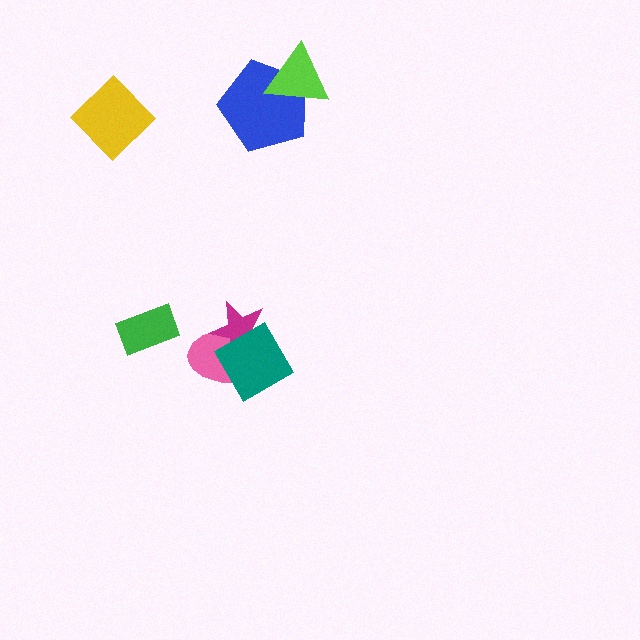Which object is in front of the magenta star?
The teal diamond is in front of the magenta star.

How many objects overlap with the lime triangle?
1 object overlaps with the lime triangle.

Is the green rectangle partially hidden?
No, no other shape covers it.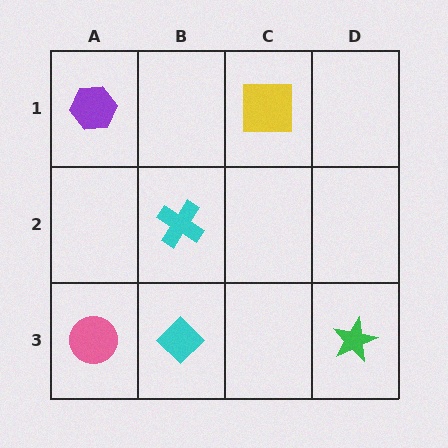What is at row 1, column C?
A yellow square.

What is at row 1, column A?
A purple hexagon.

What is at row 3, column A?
A pink circle.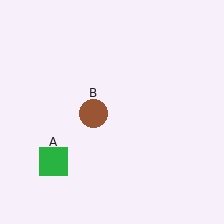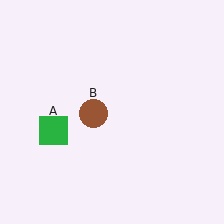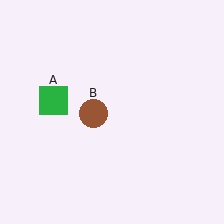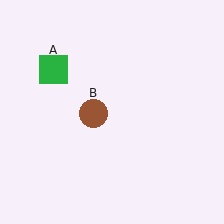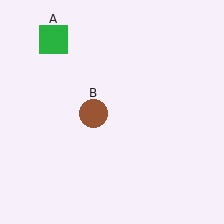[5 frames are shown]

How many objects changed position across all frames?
1 object changed position: green square (object A).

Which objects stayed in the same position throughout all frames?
Brown circle (object B) remained stationary.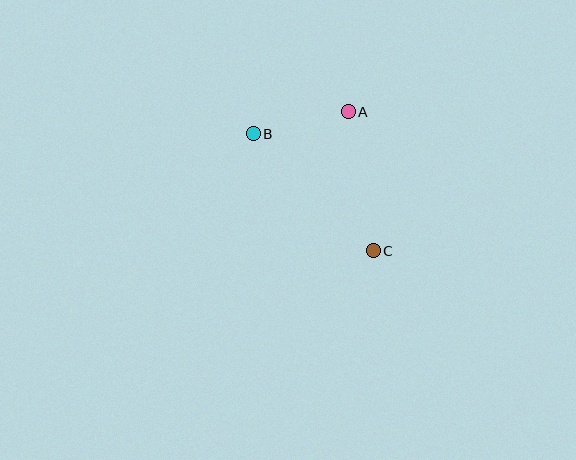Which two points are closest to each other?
Points A and B are closest to each other.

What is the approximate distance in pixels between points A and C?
The distance between A and C is approximately 142 pixels.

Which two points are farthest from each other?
Points B and C are farthest from each other.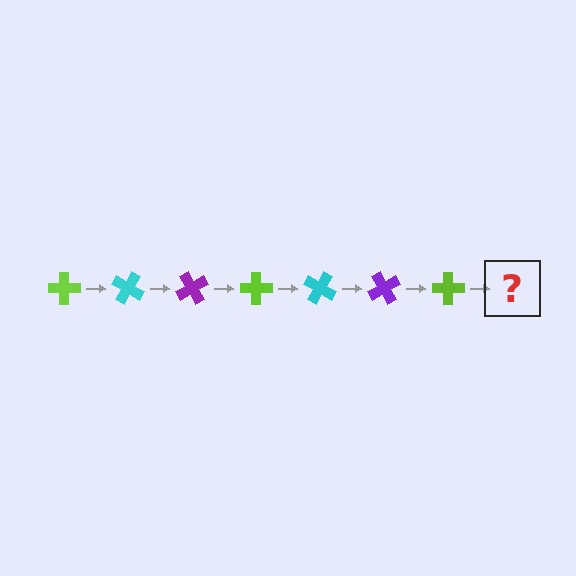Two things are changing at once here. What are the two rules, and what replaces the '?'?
The two rules are that it rotates 30 degrees each step and the color cycles through lime, cyan, and purple. The '?' should be a cyan cross, rotated 210 degrees from the start.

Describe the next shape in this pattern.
It should be a cyan cross, rotated 210 degrees from the start.